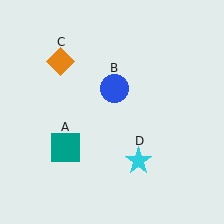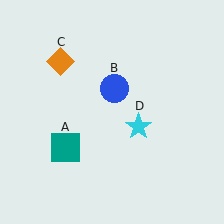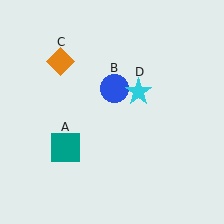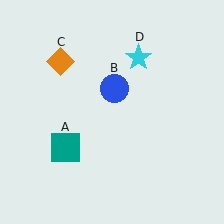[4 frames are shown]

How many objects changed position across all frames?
1 object changed position: cyan star (object D).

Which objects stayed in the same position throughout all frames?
Teal square (object A) and blue circle (object B) and orange diamond (object C) remained stationary.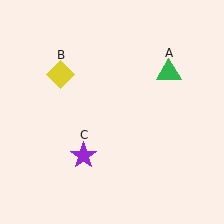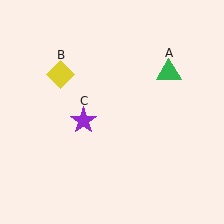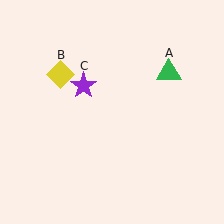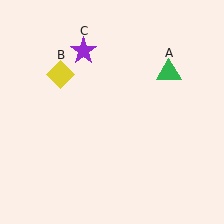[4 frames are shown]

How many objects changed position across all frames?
1 object changed position: purple star (object C).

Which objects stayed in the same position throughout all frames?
Green triangle (object A) and yellow diamond (object B) remained stationary.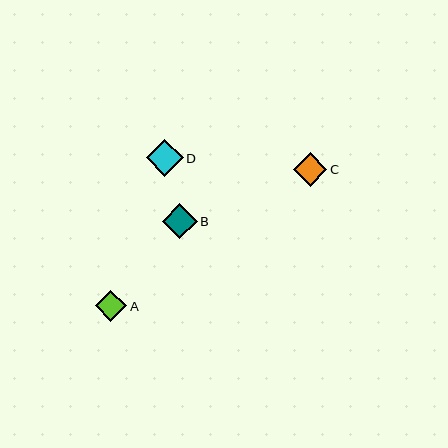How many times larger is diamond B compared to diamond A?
Diamond B is approximately 1.1 times the size of diamond A.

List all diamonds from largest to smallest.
From largest to smallest: D, B, C, A.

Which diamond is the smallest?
Diamond A is the smallest with a size of approximately 31 pixels.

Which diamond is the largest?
Diamond D is the largest with a size of approximately 37 pixels.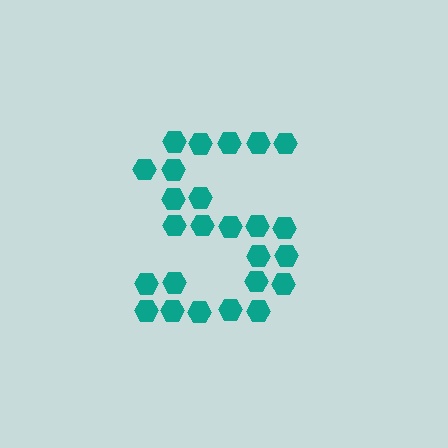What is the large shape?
The large shape is the letter S.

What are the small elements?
The small elements are hexagons.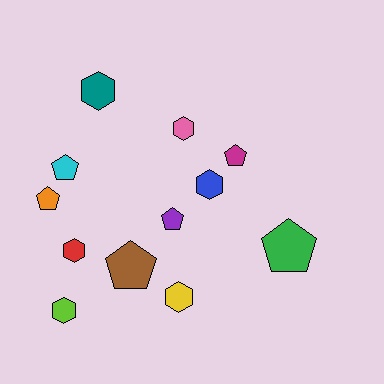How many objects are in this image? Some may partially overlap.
There are 12 objects.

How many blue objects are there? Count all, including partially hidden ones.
There is 1 blue object.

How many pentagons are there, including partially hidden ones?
There are 6 pentagons.